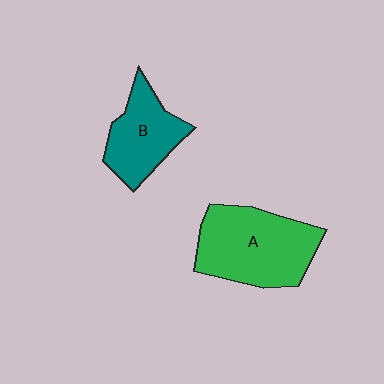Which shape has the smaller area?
Shape B (teal).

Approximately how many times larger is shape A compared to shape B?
Approximately 1.5 times.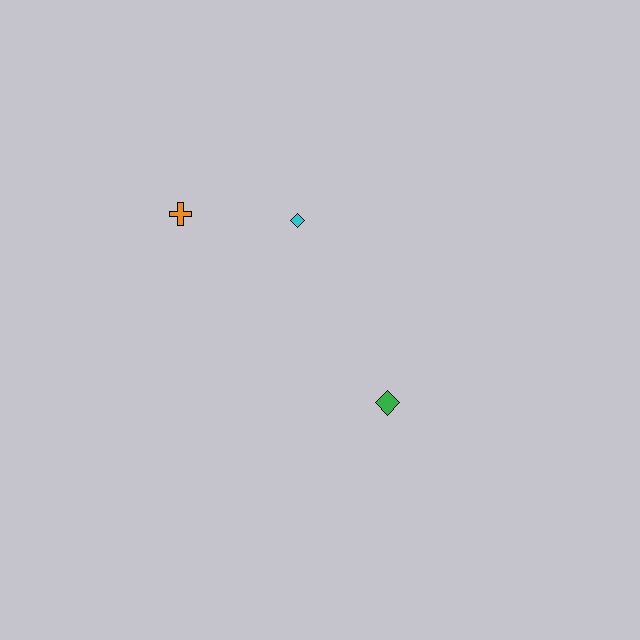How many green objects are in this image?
There is 1 green object.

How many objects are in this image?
There are 3 objects.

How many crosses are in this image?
There is 1 cross.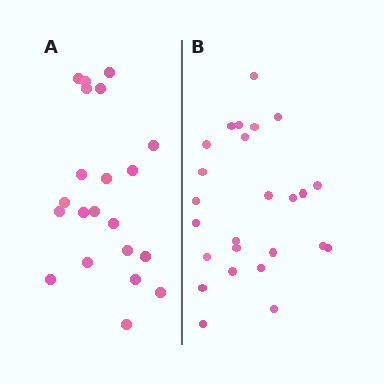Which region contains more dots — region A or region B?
Region B (the right region) has more dots.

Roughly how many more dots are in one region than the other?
Region B has about 4 more dots than region A.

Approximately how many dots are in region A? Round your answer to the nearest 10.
About 20 dots. (The exact count is 21, which rounds to 20.)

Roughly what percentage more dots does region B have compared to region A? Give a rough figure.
About 20% more.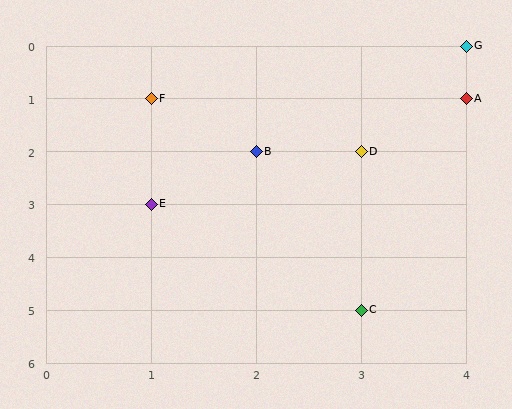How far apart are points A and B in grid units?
Points A and B are 2 columns and 1 row apart (about 2.2 grid units diagonally).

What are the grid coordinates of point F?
Point F is at grid coordinates (1, 1).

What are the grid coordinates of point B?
Point B is at grid coordinates (2, 2).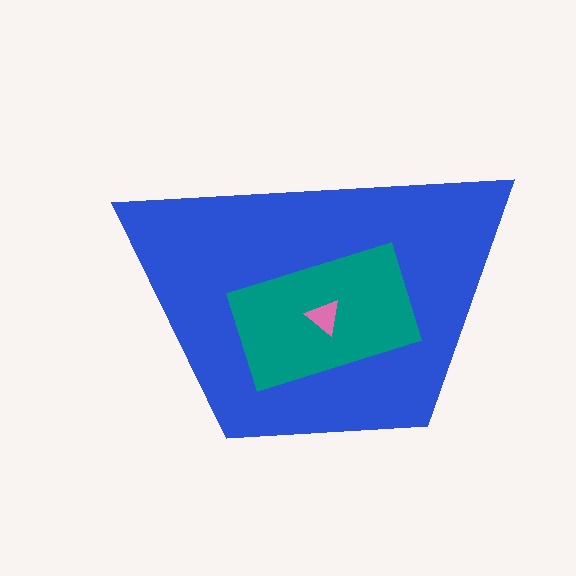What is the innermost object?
The pink triangle.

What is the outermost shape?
The blue trapezoid.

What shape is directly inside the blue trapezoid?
The teal rectangle.